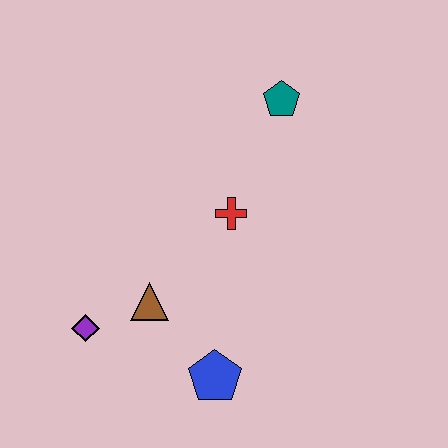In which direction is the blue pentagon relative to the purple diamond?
The blue pentagon is to the right of the purple diamond.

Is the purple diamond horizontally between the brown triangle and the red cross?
No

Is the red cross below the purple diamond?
No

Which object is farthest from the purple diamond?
The teal pentagon is farthest from the purple diamond.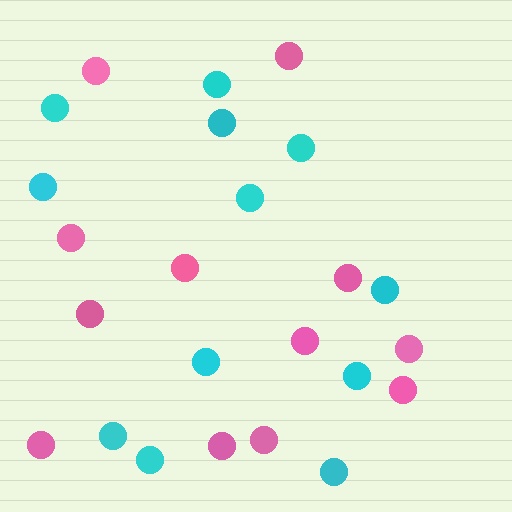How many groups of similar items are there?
There are 2 groups: one group of pink circles (12) and one group of cyan circles (12).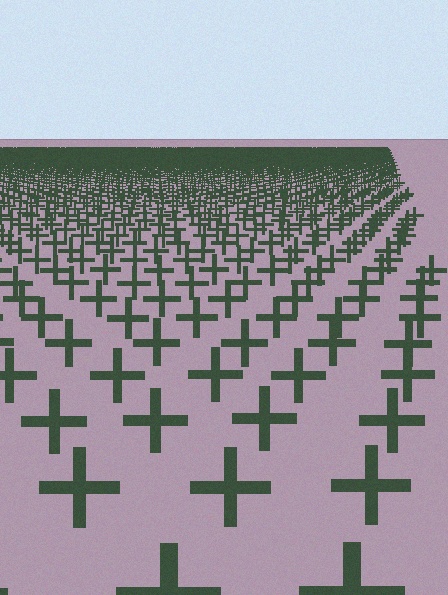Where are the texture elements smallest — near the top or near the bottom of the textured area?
Near the top.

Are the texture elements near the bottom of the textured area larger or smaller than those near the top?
Larger. Near the bottom, elements are closer to the viewer and appear at a bigger on-screen size.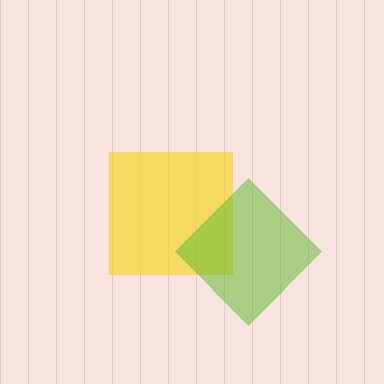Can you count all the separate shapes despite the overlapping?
Yes, there are 2 separate shapes.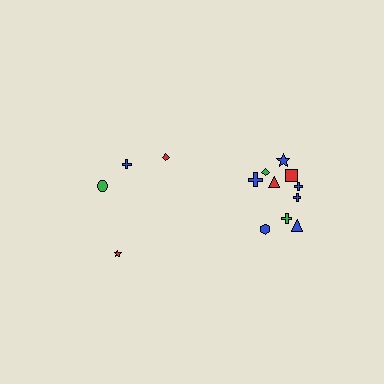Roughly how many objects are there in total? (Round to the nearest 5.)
Roughly 15 objects in total.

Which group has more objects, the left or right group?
The right group.